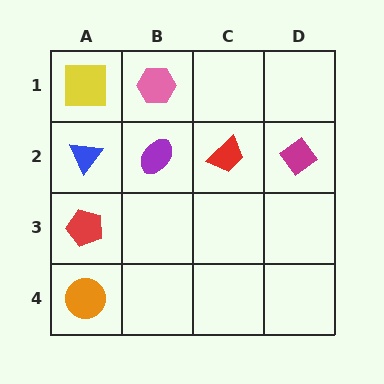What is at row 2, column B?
A purple ellipse.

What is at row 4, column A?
An orange circle.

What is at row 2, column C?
A red trapezoid.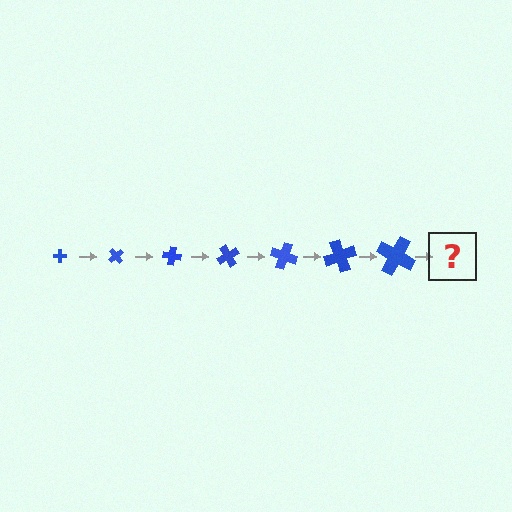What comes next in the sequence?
The next element should be a cross, larger than the previous one and rotated 350 degrees from the start.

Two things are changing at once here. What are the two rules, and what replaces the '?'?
The two rules are that the cross grows larger each step and it rotates 50 degrees each step. The '?' should be a cross, larger than the previous one and rotated 350 degrees from the start.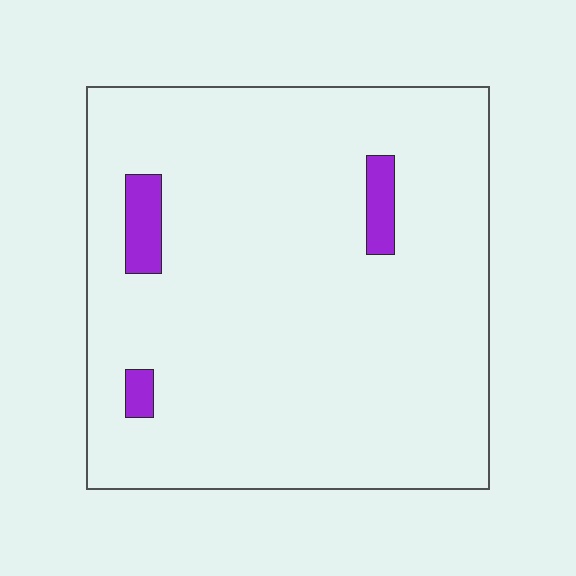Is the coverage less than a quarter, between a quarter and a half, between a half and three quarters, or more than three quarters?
Less than a quarter.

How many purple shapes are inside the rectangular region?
3.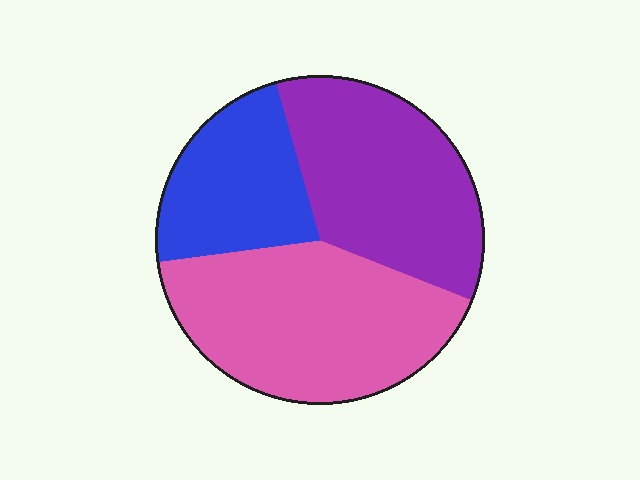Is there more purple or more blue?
Purple.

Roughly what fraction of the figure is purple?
Purple covers 35% of the figure.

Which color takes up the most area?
Pink, at roughly 40%.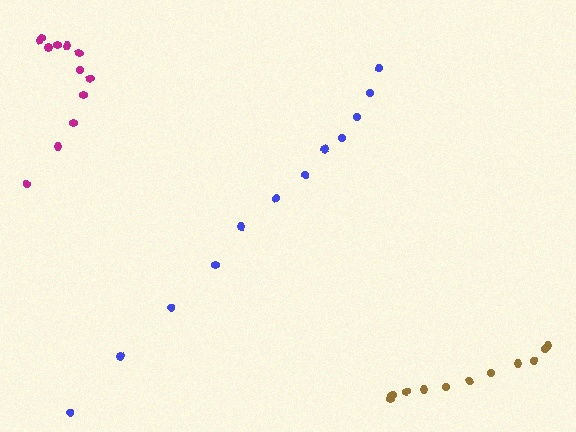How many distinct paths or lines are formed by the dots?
There are 3 distinct paths.